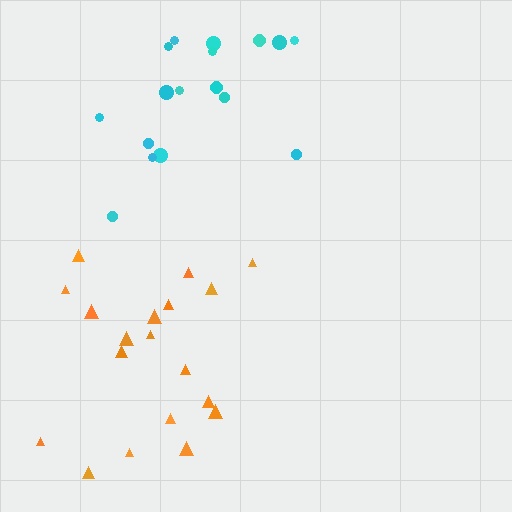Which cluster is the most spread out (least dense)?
Orange.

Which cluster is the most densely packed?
Cyan.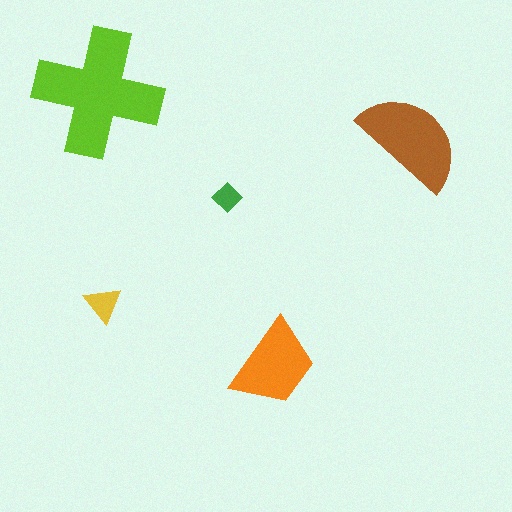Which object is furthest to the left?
The lime cross is leftmost.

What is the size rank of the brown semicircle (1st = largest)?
2nd.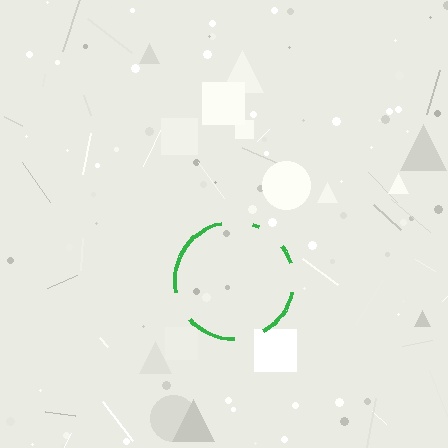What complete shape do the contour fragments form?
The contour fragments form a circle.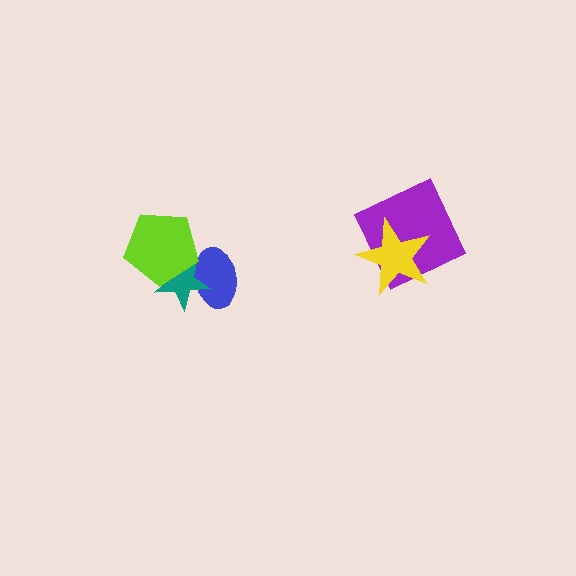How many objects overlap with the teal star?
2 objects overlap with the teal star.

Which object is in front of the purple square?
The yellow star is in front of the purple square.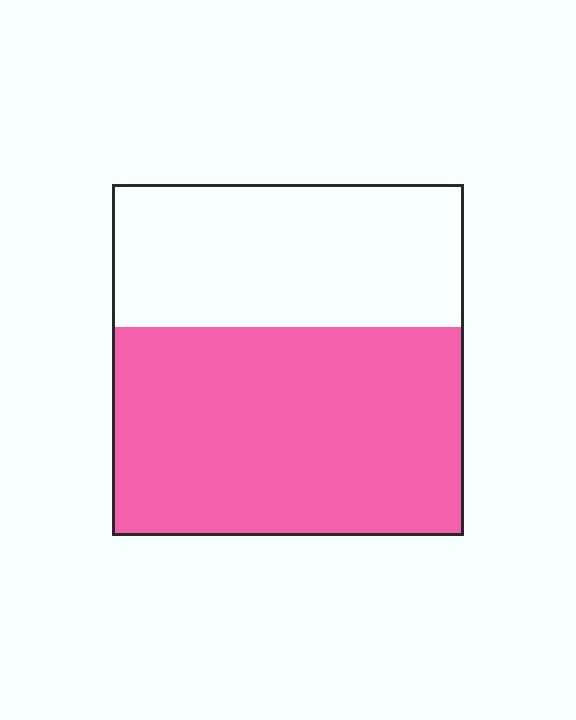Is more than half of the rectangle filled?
Yes.